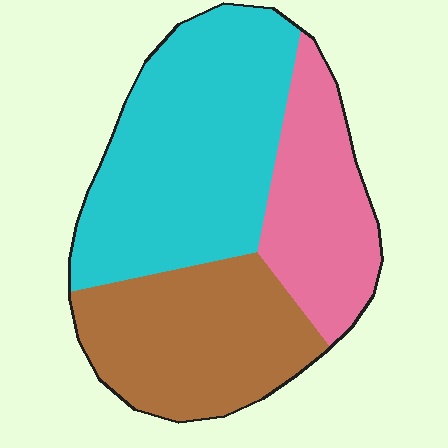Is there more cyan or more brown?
Cyan.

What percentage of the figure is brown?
Brown covers 31% of the figure.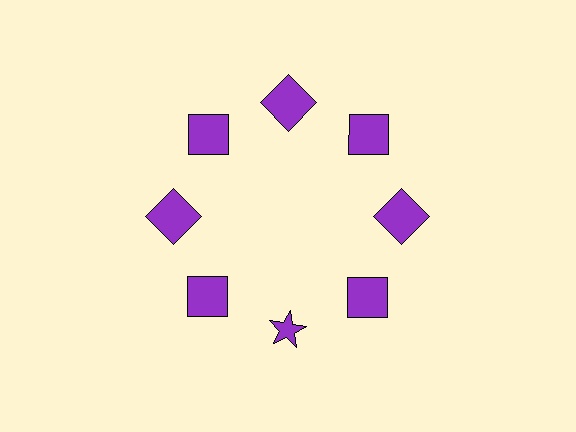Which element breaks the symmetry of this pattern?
The purple star at roughly the 6 o'clock position breaks the symmetry. All other shapes are purple squares.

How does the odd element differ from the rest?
It has a different shape: star instead of square.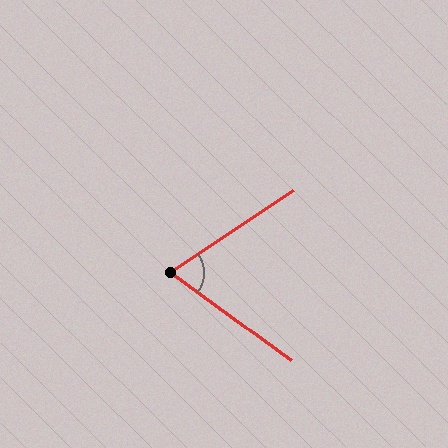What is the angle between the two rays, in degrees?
Approximately 70 degrees.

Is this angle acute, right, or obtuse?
It is acute.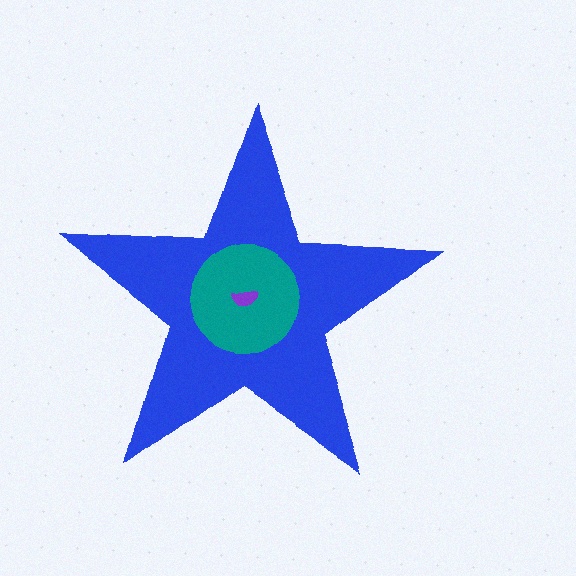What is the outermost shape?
The blue star.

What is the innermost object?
The purple semicircle.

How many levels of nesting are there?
3.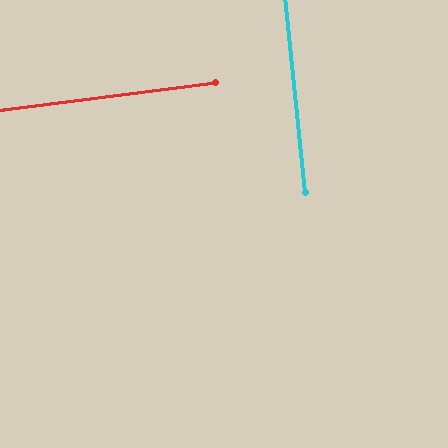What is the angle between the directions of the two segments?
Approximately 89 degrees.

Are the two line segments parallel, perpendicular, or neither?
Perpendicular — they meet at approximately 89°.